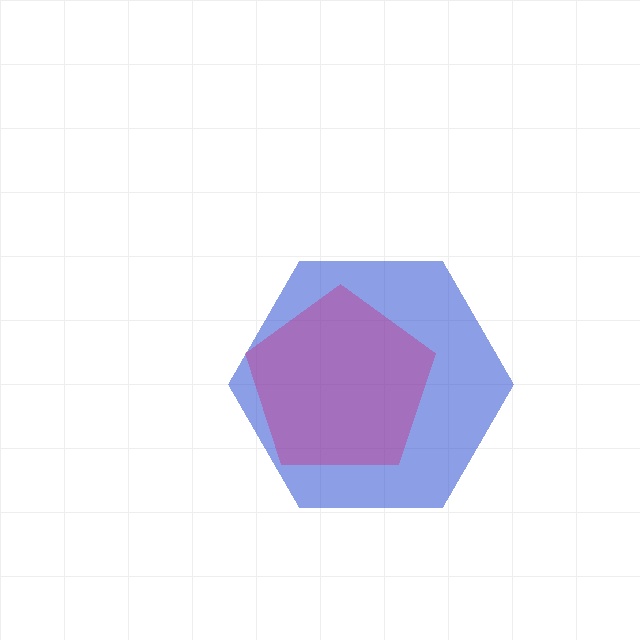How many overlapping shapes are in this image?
There are 2 overlapping shapes in the image.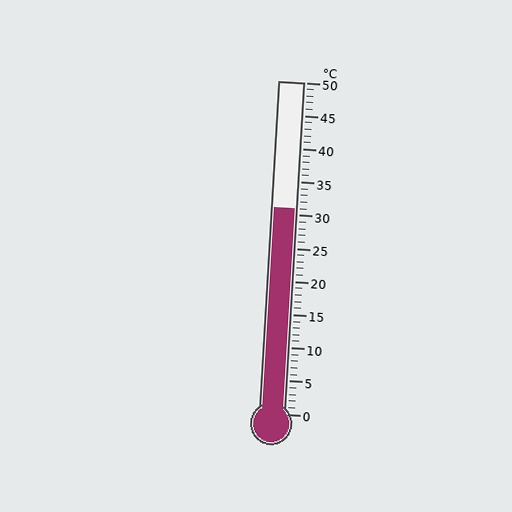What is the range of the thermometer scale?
The thermometer scale ranges from 0°C to 50°C.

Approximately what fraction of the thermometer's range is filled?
The thermometer is filled to approximately 60% of its range.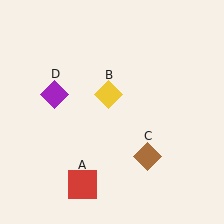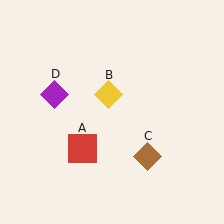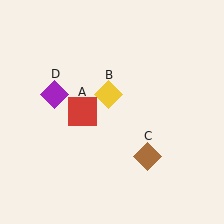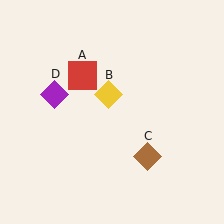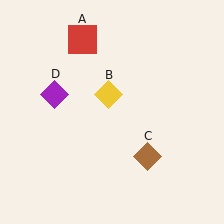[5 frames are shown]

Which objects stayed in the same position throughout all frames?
Yellow diamond (object B) and brown diamond (object C) and purple diamond (object D) remained stationary.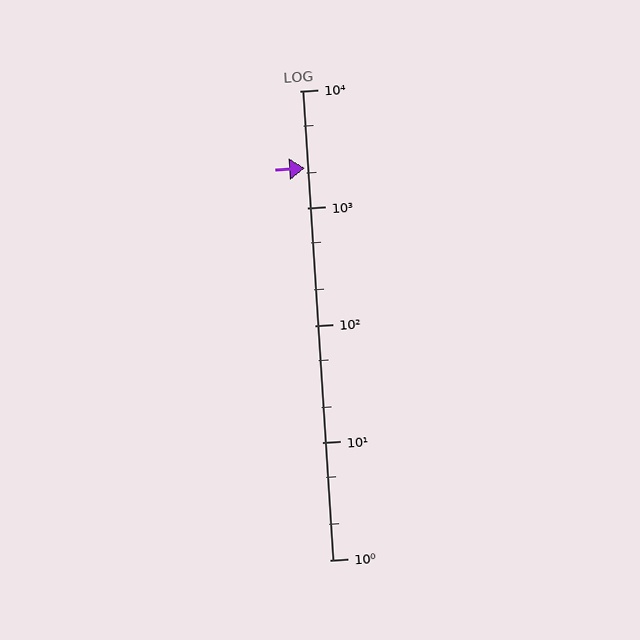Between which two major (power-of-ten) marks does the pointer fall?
The pointer is between 1000 and 10000.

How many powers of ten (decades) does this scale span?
The scale spans 4 decades, from 1 to 10000.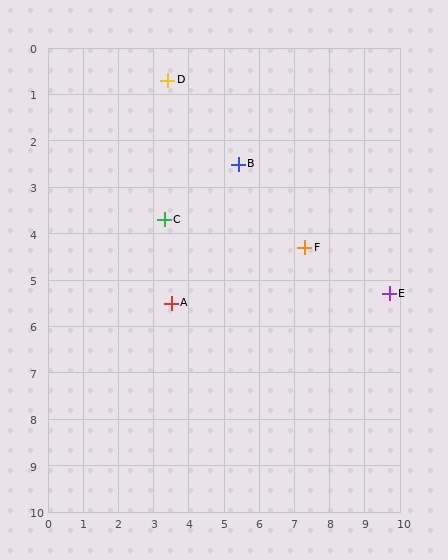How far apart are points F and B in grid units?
Points F and B are about 2.6 grid units apart.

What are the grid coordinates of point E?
Point E is at approximately (9.7, 5.3).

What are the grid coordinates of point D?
Point D is at approximately (3.4, 0.7).